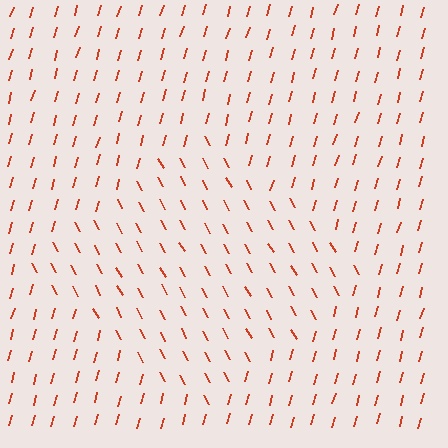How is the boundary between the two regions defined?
The boundary is defined purely by a change in line orientation (approximately 45 degrees difference). All lines are the same color and thickness.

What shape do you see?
I see a diamond.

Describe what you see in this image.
The image is filled with small red line segments. A diamond region in the image has lines oriented differently from the surrounding lines, creating a visible texture boundary.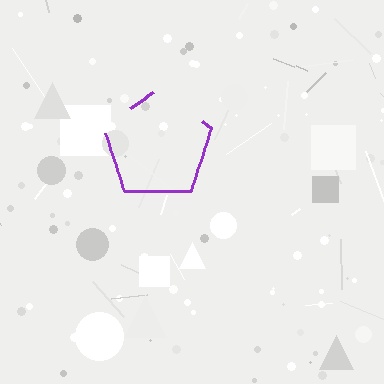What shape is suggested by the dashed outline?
The dashed outline suggests a pentagon.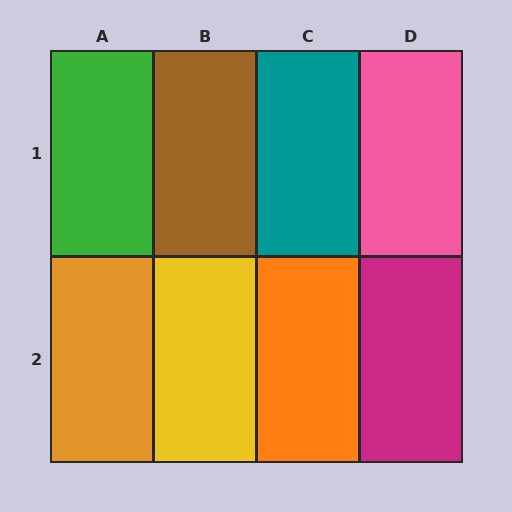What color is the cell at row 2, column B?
Yellow.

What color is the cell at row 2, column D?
Magenta.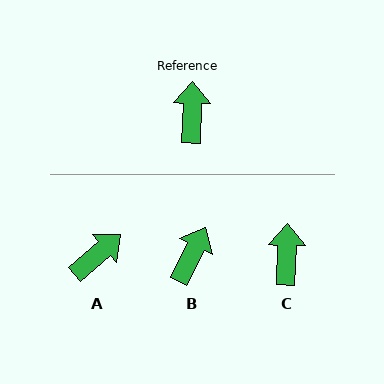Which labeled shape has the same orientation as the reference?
C.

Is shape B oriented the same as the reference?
No, it is off by about 25 degrees.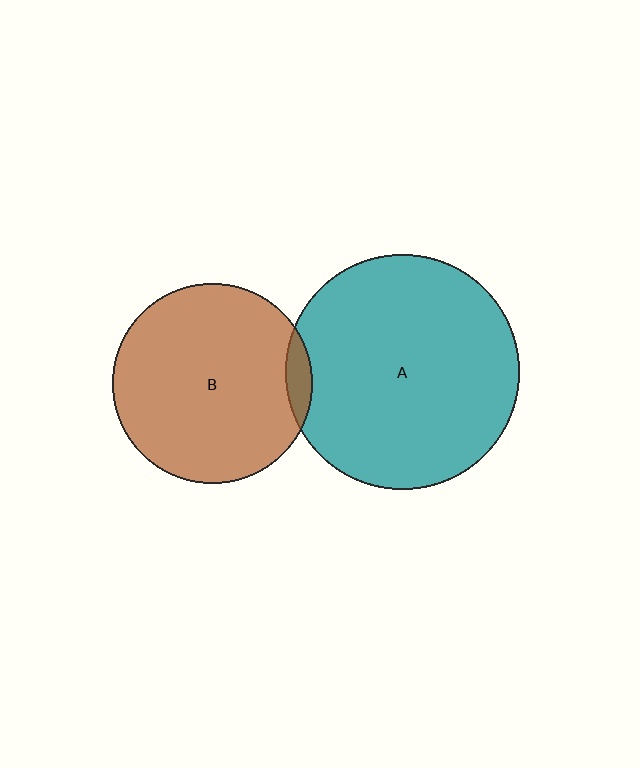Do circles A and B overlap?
Yes.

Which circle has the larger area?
Circle A (teal).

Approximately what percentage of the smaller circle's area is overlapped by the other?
Approximately 5%.